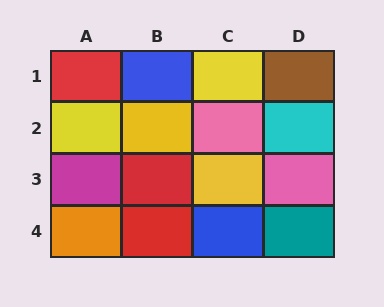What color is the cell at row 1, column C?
Yellow.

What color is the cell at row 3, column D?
Pink.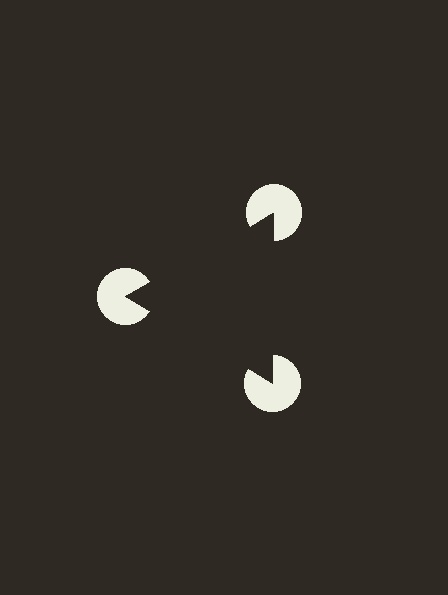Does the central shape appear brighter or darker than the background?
It typically appears slightly darker than the background, even though no actual brightness change is drawn.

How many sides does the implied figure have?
3 sides.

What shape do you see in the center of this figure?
An illusory triangle — its edges are inferred from the aligned wedge cuts in the pac-man discs, not physically drawn.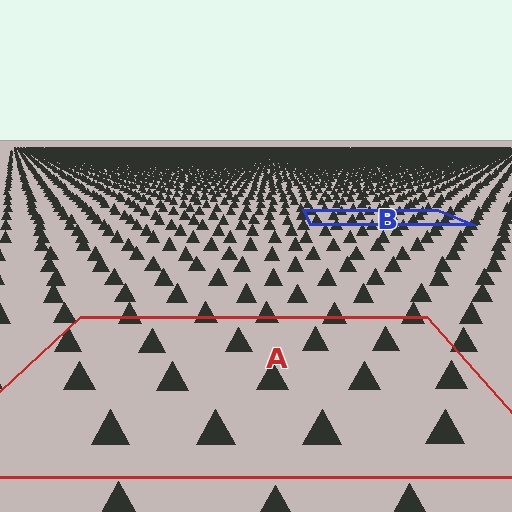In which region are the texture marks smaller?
The texture marks are smaller in region B, because it is farther away.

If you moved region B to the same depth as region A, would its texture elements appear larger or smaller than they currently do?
They would appear larger. At a closer depth, the same texture elements are projected at a bigger on-screen size.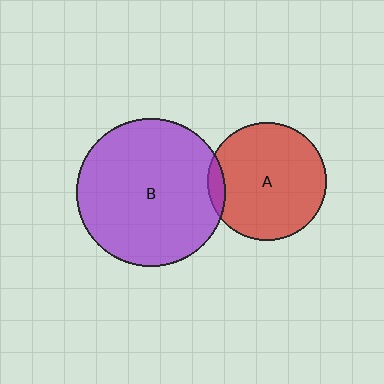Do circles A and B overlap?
Yes.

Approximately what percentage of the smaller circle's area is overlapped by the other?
Approximately 5%.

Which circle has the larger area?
Circle B (purple).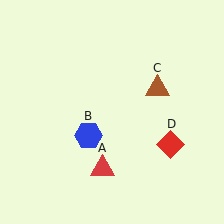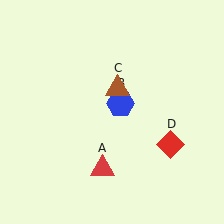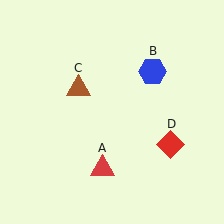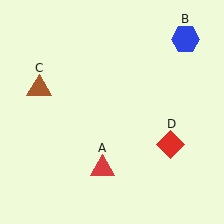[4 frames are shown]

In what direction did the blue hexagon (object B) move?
The blue hexagon (object B) moved up and to the right.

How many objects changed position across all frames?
2 objects changed position: blue hexagon (object B), brown triangle (object C).